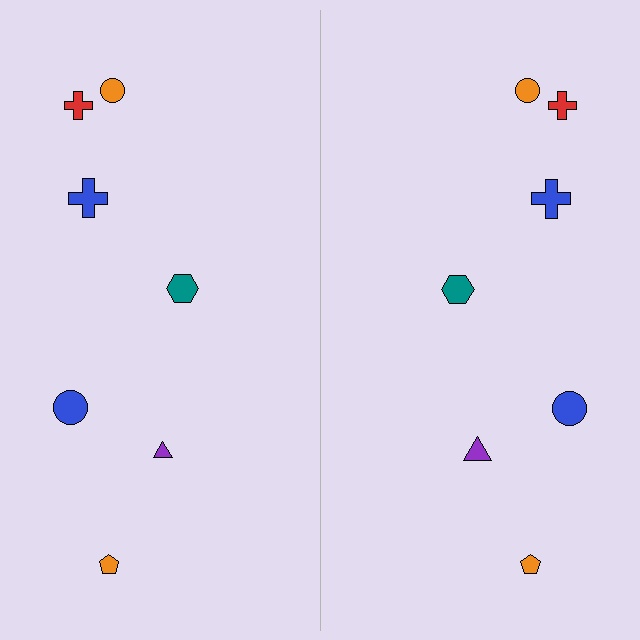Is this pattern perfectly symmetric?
No, the pattern is not perfectly symmetric. The purple triangle on the right side has a different size than its mirror counterpart.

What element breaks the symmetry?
The purple triangle on the right side has a different size than its mirror counterpart.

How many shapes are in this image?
There are 14 shapes in this image.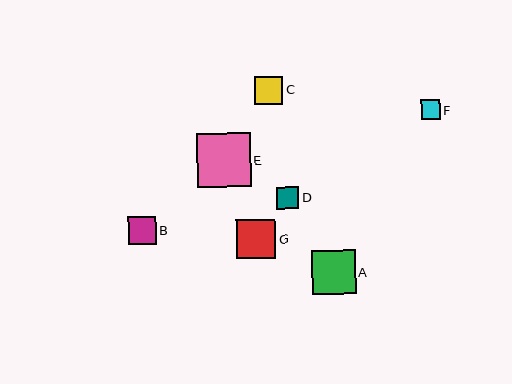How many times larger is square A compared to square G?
Square A is approximately 1.1 times the size of square G.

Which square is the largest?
Square E is the largest with a size of approximately 54 pixels.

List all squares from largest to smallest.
From largest to smallest: E, A, G, B, C, D, F.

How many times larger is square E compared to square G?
Square E is approximately 1.4 times the size of square G.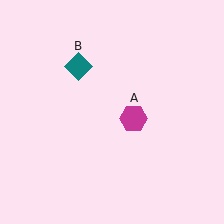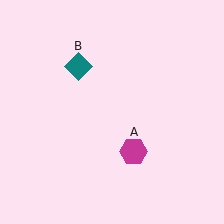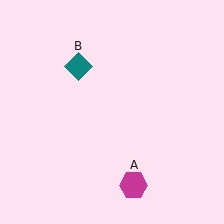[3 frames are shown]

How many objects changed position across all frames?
1 object changed position: magenta hexagon (object A).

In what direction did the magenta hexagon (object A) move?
The magenta hexagon (object A) moved down.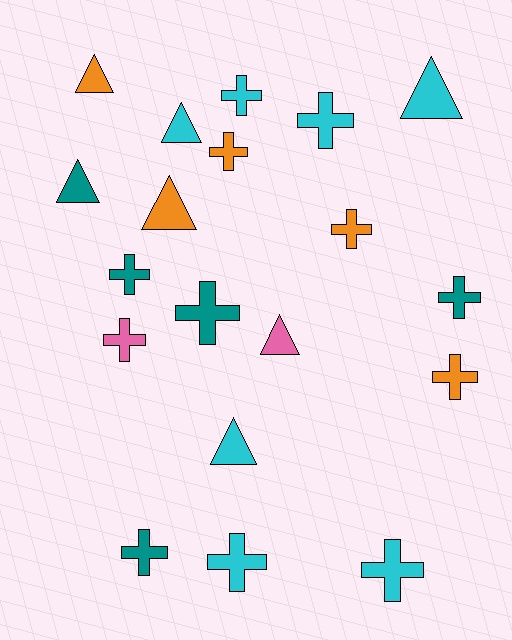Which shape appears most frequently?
Cross, with 12 objects.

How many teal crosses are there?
There are 4 teal crosses.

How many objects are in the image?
There are 19 objects.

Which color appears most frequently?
Cyan, with 7 objects.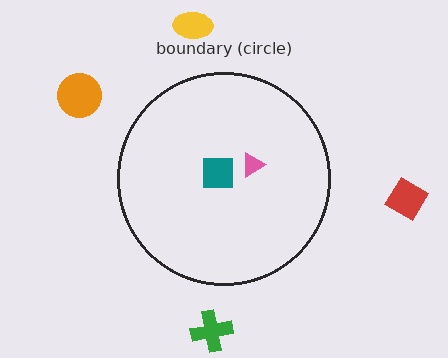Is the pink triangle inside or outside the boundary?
Inside.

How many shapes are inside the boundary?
2 inside, 4 outside.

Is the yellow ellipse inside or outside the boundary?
Outside.